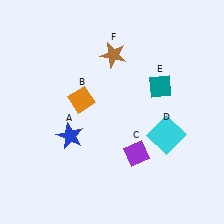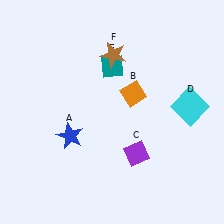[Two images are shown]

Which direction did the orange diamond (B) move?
The orange diamond (B) moved right.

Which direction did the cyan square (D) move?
The cyan square (D) moved up.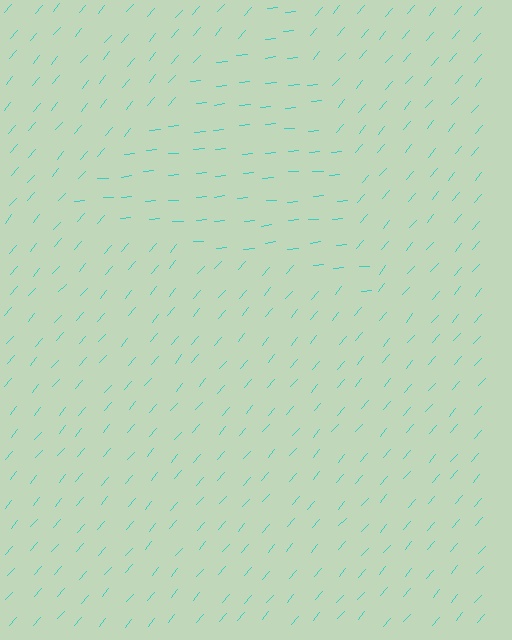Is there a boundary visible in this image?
Yes, there is a texture boundary formed by a change in line orientation.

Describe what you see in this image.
The image is filled with small cyan line segments. A triangle region in the image has lines oriented differently from the surrounding lines, creating a visible texture boundary.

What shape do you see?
I see a triangle.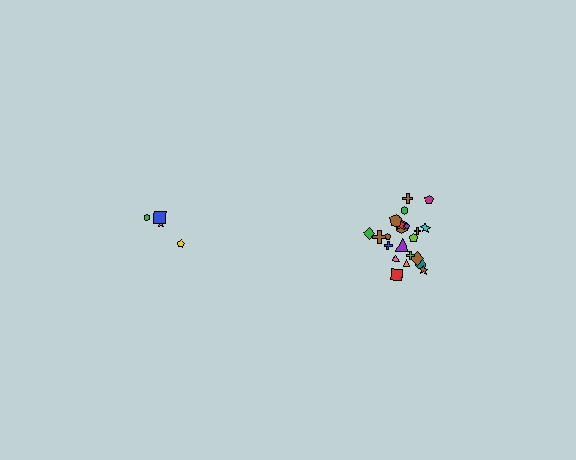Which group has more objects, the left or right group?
The right group.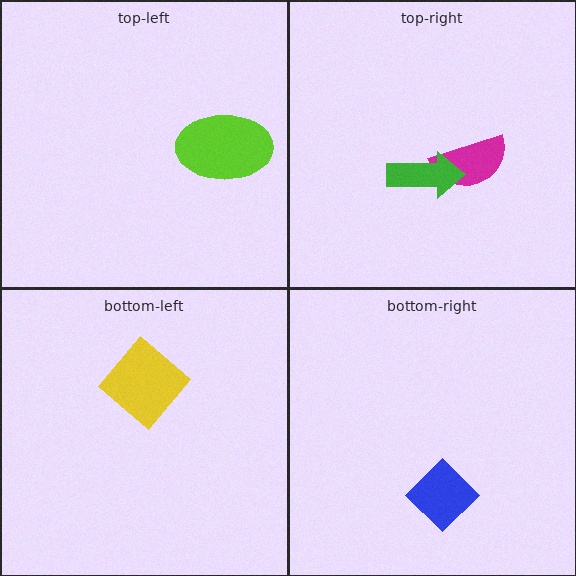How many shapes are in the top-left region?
1.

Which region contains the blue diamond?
The bottom-right region.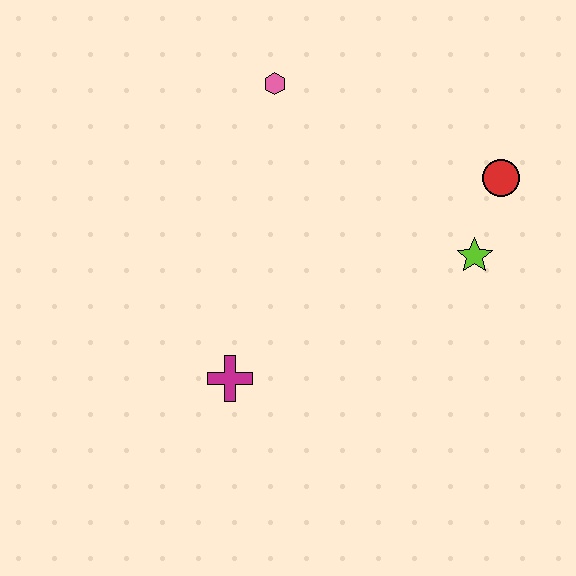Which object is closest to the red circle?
The lime star is closest to the red circle.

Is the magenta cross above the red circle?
No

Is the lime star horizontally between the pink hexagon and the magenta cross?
No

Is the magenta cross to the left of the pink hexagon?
Yes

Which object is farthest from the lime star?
The magenta cross is farthest from the lime star.